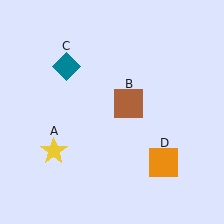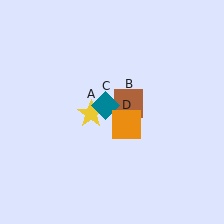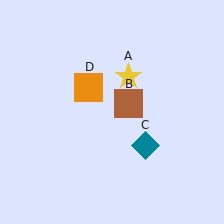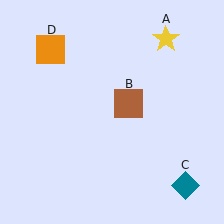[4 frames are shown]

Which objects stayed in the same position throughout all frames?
Brown square (object B) remained stationary.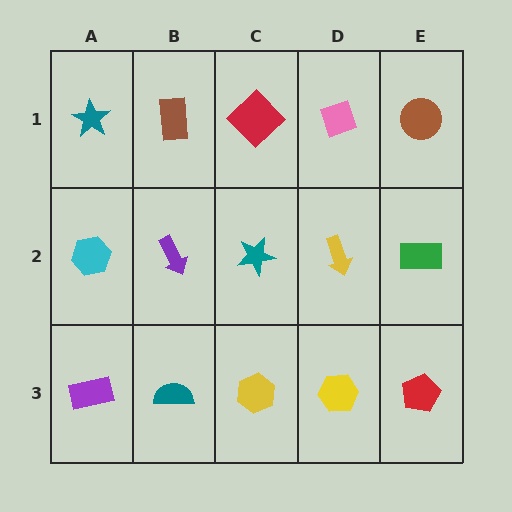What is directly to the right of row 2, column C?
A yellow arrow.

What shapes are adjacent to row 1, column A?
A cyan hexagon (row 2, column A), a brown rectangle (row 1, column B).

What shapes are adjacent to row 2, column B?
A brown rectangle (row 1, column B), a teal semicircle (row 3, column B), a cyan hexagon (row 2, column A), a teal star (row 2, column C).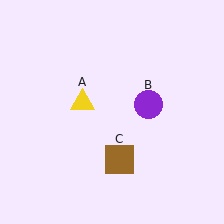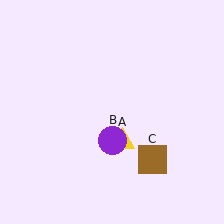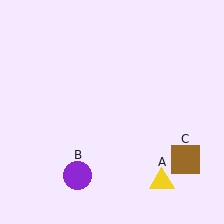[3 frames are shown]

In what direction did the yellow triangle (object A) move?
The yellow triangle (object A) moved down and to the right.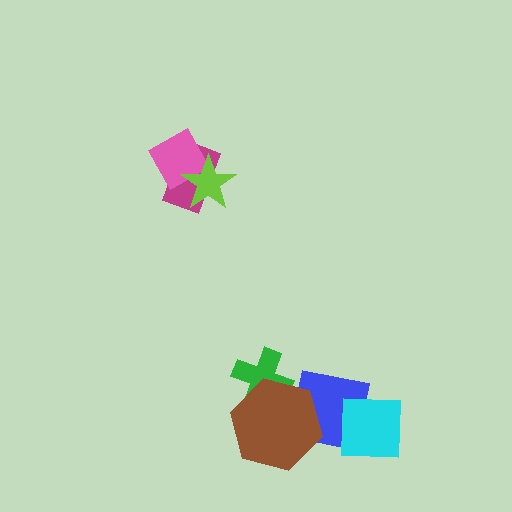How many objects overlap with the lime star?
2 objects overlap with the lime star.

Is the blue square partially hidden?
Yes, it is partially covered by another shape.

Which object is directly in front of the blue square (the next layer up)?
The cyan square is directly in front of the blue square.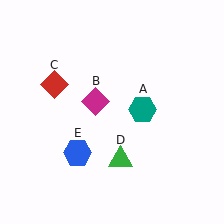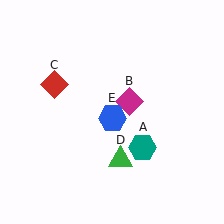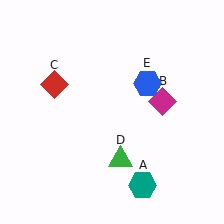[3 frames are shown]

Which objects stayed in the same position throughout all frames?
Red diamond (object C) and green triangle (object D) remained stationary.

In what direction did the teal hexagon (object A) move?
The teal hexagon (object A) moved down.